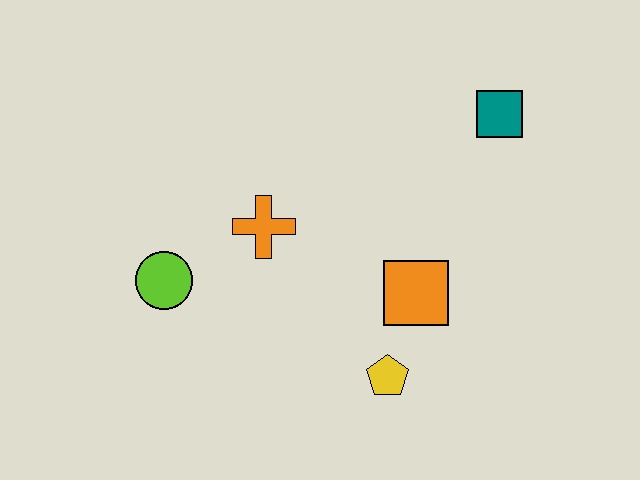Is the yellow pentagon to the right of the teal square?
No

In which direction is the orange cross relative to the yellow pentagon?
The orange cross is above the yellow pentagon.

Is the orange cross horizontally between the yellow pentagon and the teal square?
No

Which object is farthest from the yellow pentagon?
The teal square is farthest from the yellow pentagon.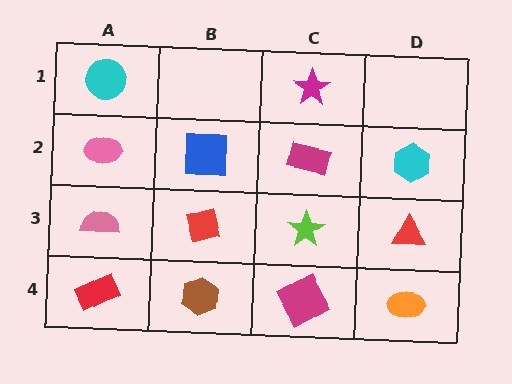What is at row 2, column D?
A cyan hexagon.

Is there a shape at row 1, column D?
No, that cell is empty.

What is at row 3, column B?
A red square.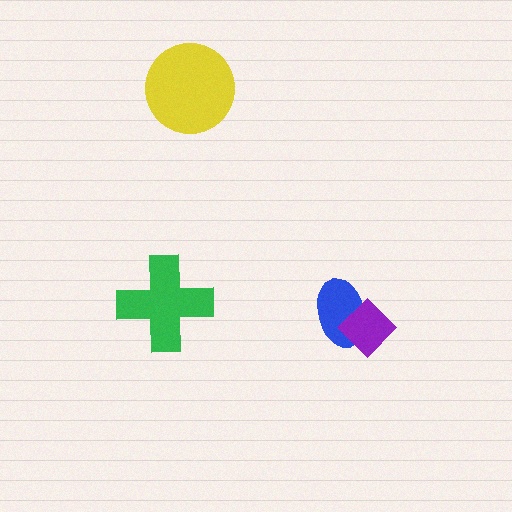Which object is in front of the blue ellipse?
The purple diamond is in front of the blue ellipse.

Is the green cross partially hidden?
No, no other shape covers it.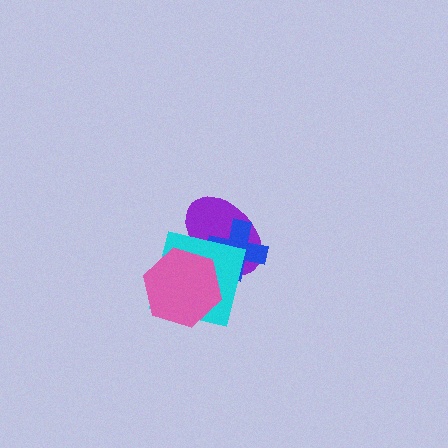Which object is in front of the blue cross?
The cyan square is in front of the blue cross.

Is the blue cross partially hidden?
Yes, it is partially covered by another shape.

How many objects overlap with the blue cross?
2 objects overlap with the blue cross.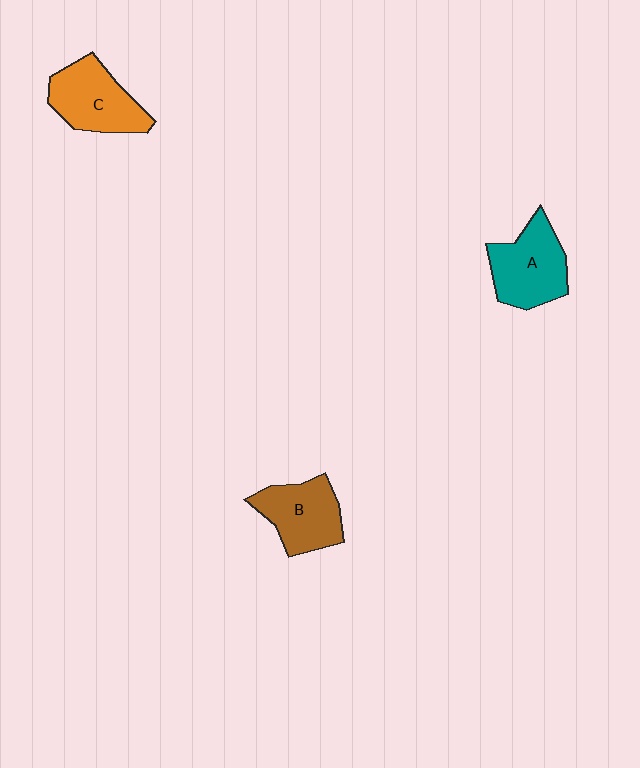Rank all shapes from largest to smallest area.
From largest to smallest: A (teal), C (orange), B (brown).